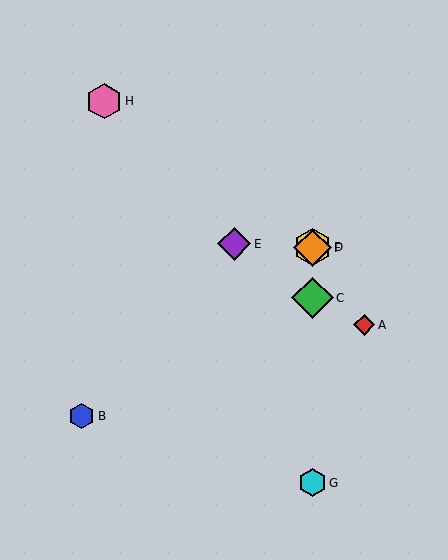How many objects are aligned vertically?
4 objects (C, D, F, G) are aligned vertically.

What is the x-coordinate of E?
Object E is at x≈234.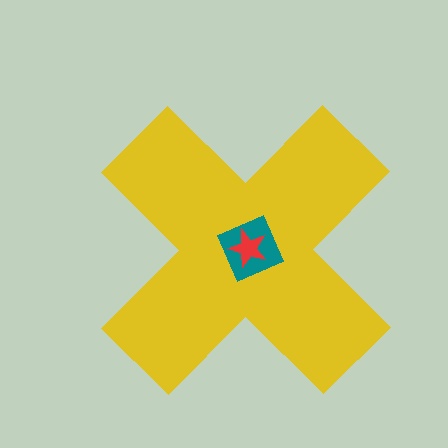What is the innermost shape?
The red star.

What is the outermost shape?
The yellow cross.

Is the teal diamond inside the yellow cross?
Yes.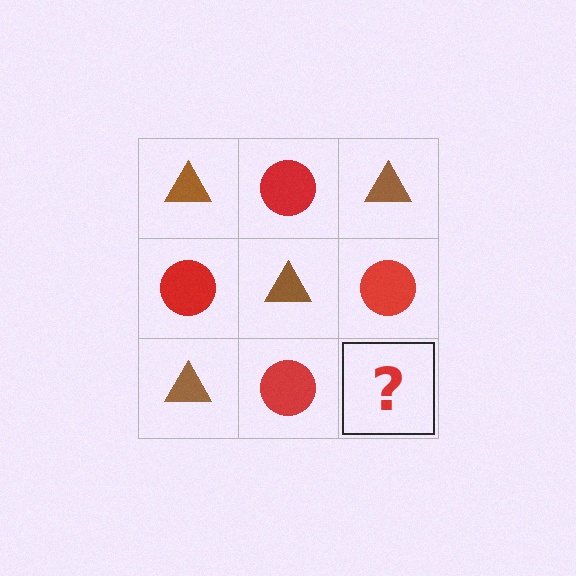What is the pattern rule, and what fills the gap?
The rule is that it alternates brown triangle and red circle in a checkerboard pattern. The gap should be filled with a brown triangle.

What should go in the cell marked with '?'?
The missing cell should contain a brown triangle.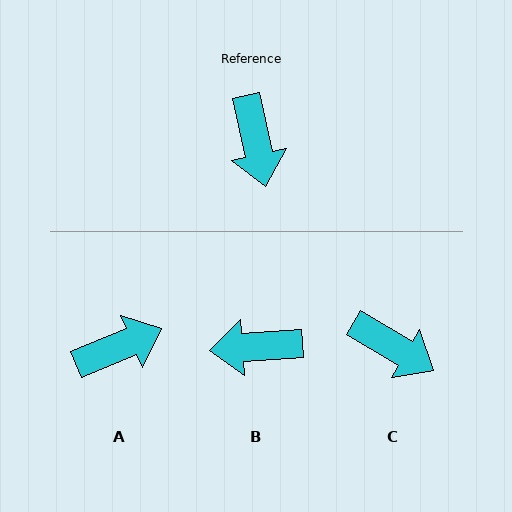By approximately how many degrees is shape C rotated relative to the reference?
Approximately 47 degrees counter-clockwise.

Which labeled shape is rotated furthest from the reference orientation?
A, about 100 degrees away.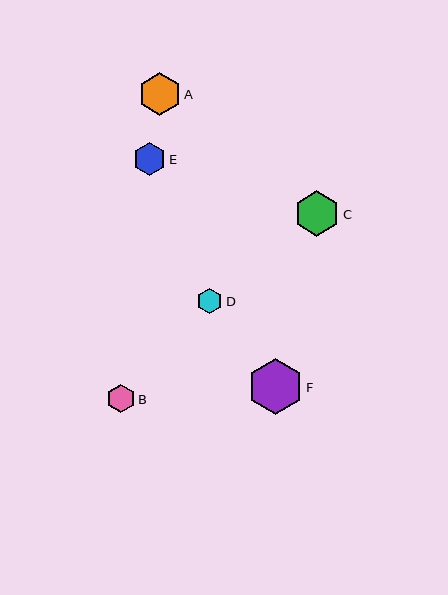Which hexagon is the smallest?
Hexagon D is the smallest with a size of approximately 26 pixels.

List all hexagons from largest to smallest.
From largest to smallest: F, C, A, E, B, D.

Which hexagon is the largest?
Hexagon F is the largest with a size of approximately 55 pixels.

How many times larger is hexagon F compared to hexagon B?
Hexagon F is approximately 2.0 times the size of hexagon B.